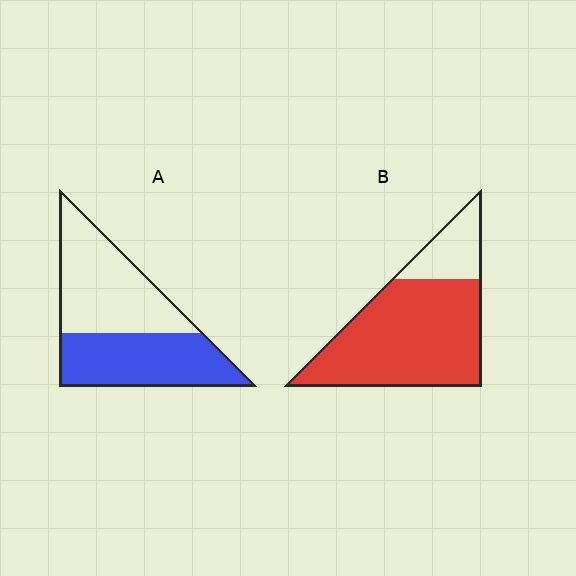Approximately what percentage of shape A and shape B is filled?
A is approximately 45% and B is approximately 80%.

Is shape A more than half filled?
Roughly half.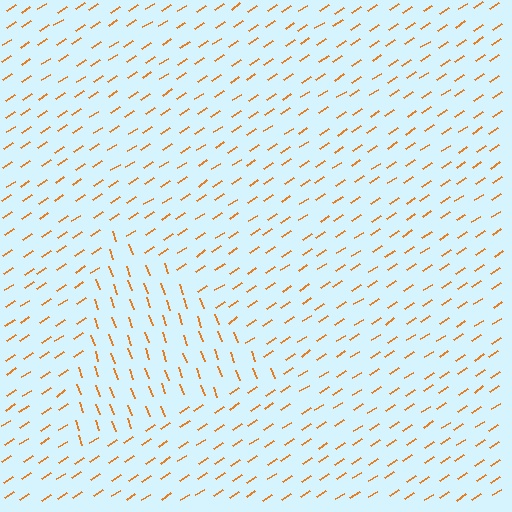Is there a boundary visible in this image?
Yes, there is a texture boundary formed by a change in line orientation.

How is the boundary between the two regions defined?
The boundary is defined purely by a change in line orientation (approximately 76 degrees difference). All lines are the same color and thickness.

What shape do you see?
I see a triangle.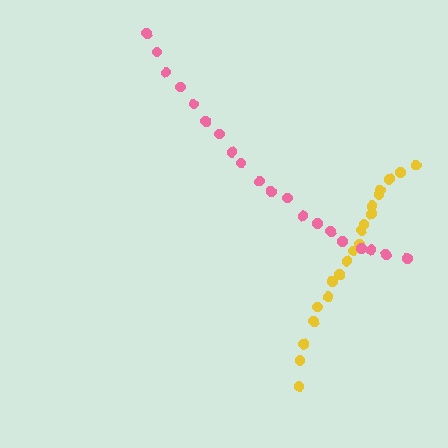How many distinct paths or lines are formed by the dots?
There are 2 distinct paths.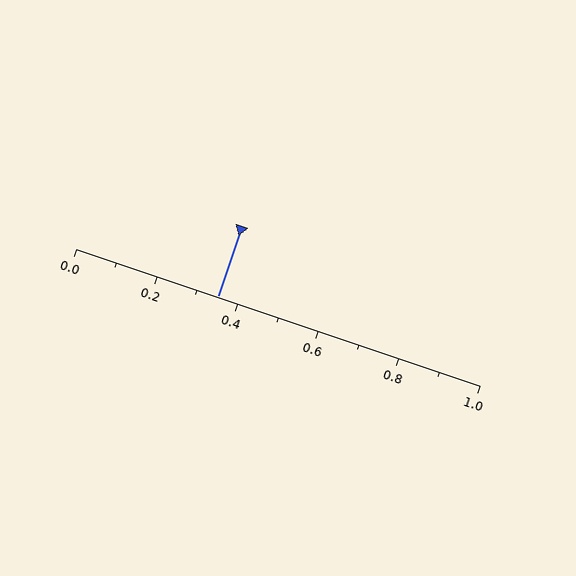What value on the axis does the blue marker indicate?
The marker indicates approximately 0.35.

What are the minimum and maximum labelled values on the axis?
The axis runs from 0.0 to 1.0.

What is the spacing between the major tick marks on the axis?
The major ticks are spaced 0.2 apart.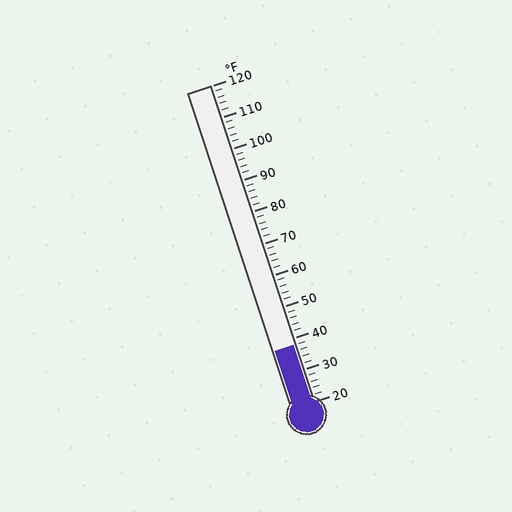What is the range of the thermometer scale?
The thermometer scale ranges from 20°F to 120°F.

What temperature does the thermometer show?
The thermometer shows approximately 38°F.